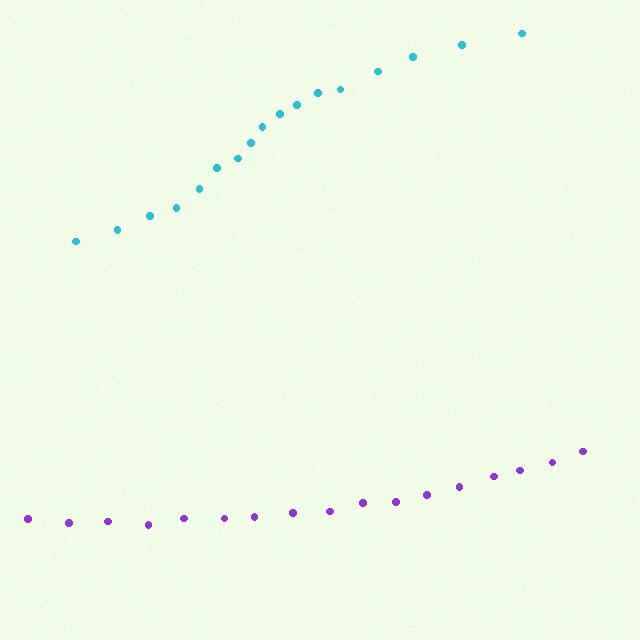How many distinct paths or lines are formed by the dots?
There are 2 distinct paths.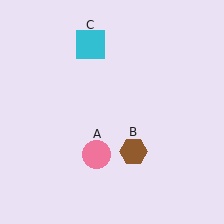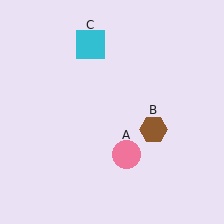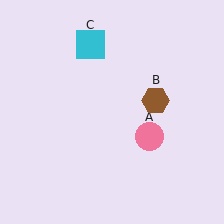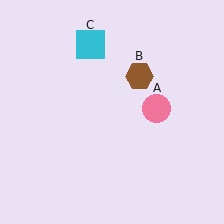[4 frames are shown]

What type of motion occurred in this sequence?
The pink circle (object A), brown hexagon (object B) rotated counterclockwise around the center of the scene.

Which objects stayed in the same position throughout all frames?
Cyan square (object C) remained stationary.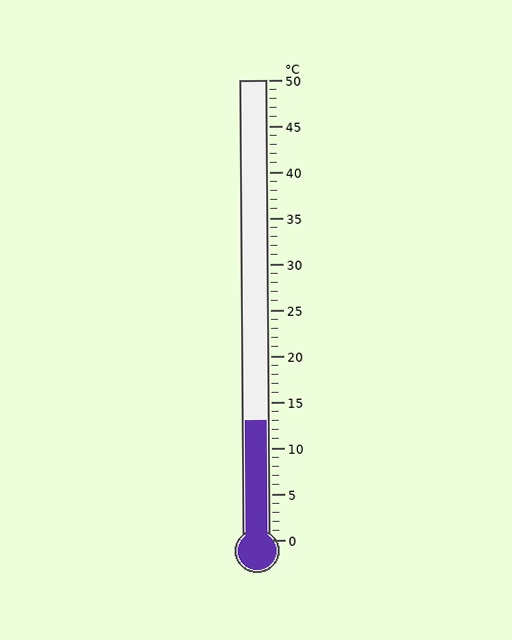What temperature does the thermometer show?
The thermometer shows approximately 13°C.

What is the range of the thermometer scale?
The thermometer scale ranges from 0°C to 50°C.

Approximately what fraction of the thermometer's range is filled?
The thermometer is filled to approximately 25% of its range.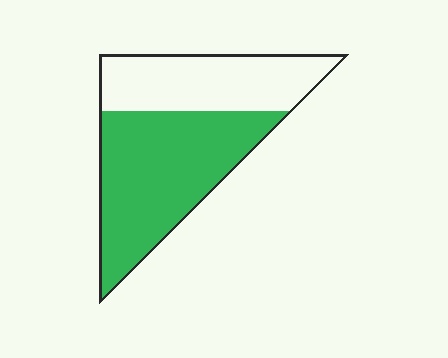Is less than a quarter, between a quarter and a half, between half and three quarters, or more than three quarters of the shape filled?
Between half and three quarters.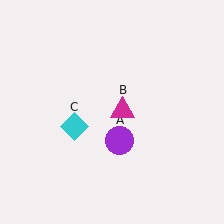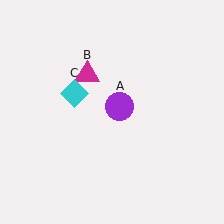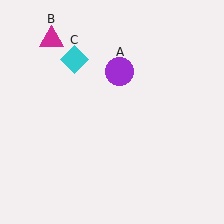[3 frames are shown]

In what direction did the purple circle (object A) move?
The purple circle (object A) moved up.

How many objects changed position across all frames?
3 objects changed position: purple circle (object A), magenta triangle (object B), cyan diamond (object C).